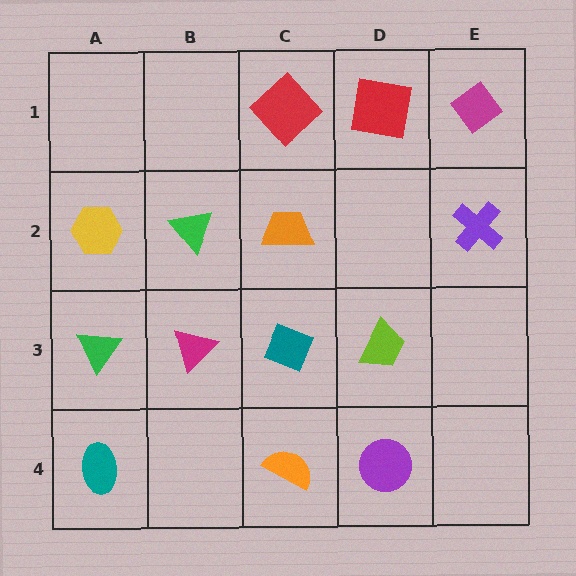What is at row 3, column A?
A green triangle.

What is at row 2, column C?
An orange trapezoid.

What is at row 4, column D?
A purple circle.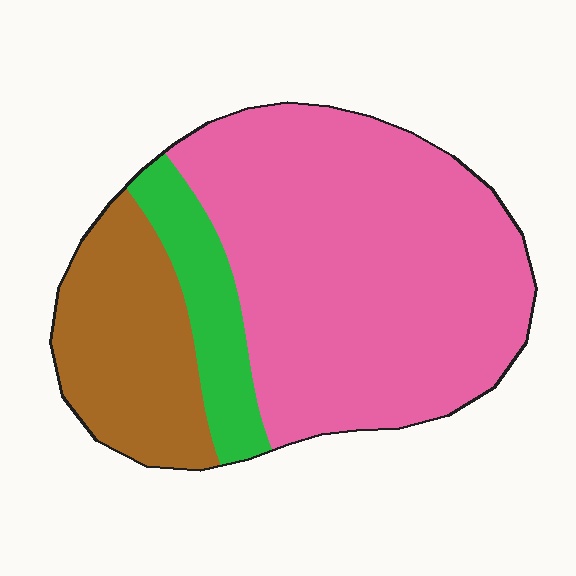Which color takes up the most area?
Pink, at roughly 65%.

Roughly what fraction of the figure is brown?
Brown takes up between a sixth and a third of the figure.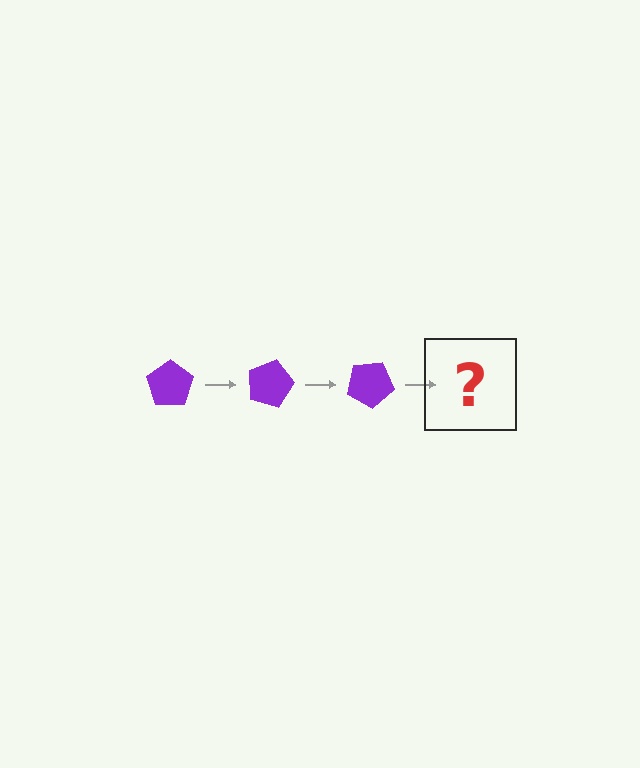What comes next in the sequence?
The next element should be a purple pentagon rotated 45 degrees.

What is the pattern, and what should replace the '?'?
The pattern is that the pentagon rotates 15 degrees each step. The '?' should be a purple pentagon rotated 45 degrees.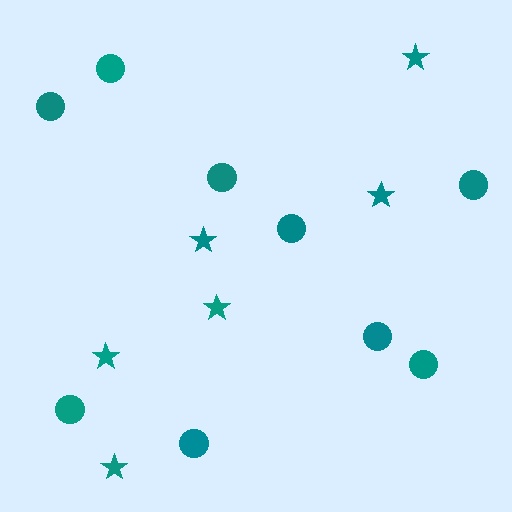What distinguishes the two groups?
There are 2 groups: one group of circles (9) and one group of stars (6).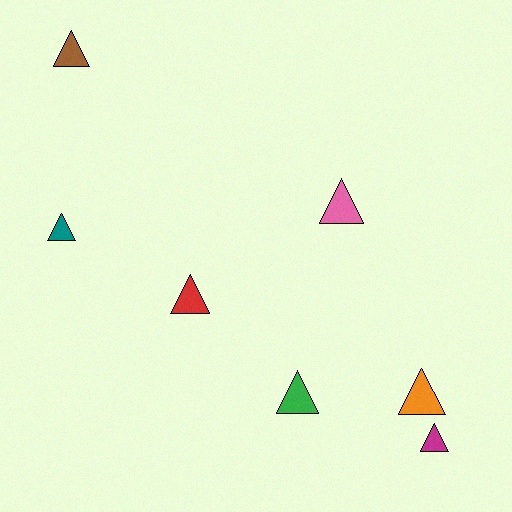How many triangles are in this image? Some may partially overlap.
There are 7 triangles.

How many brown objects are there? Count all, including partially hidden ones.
There is 1 brown object.